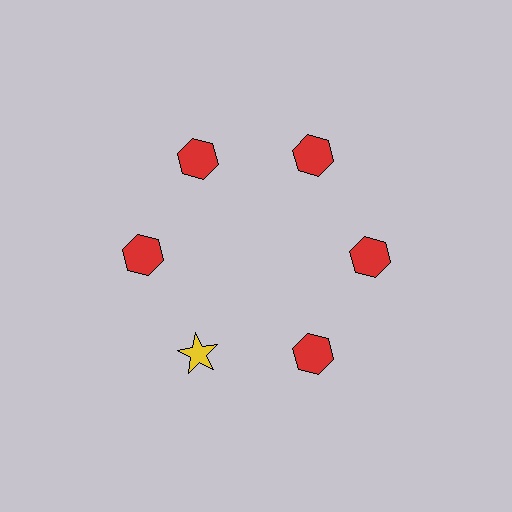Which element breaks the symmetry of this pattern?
The yellow star at roughly the 7 o'clock position breaks the symmetry. All other shapes are red hexagons.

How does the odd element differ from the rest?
It differs in both color (yellow instead of red) and shape (star instead of hexagon).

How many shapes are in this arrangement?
There are 6 shapes arranged in a ring pattern.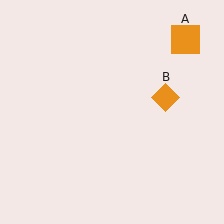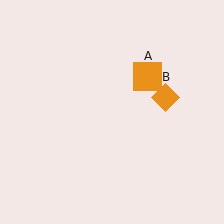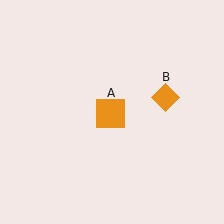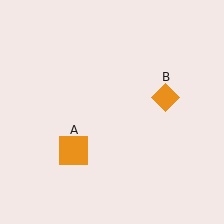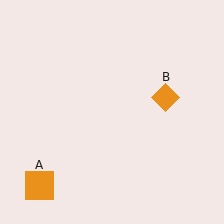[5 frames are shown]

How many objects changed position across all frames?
1 object changed position: orange square (object A).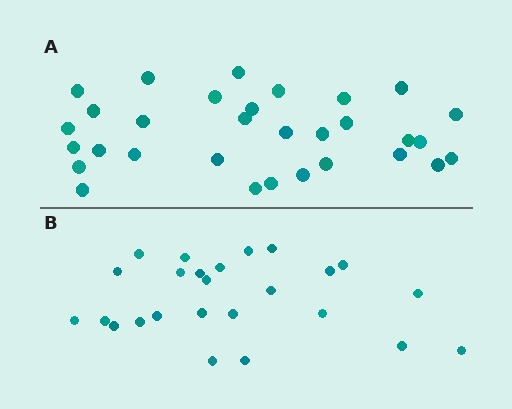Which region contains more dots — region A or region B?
Region A (the top region) has more dots.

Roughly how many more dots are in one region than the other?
Region A has about 6 more dots than region B.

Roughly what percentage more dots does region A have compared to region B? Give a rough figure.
About 25% more.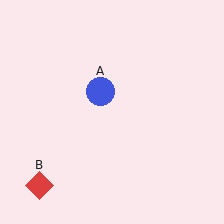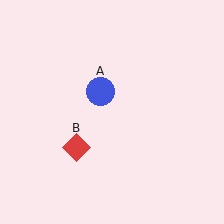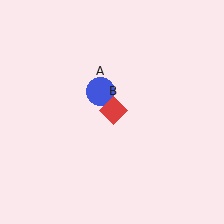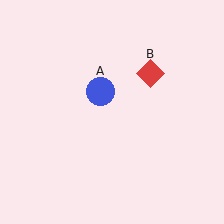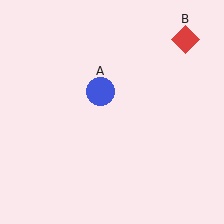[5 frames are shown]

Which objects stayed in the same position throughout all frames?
Blue circle (object A) remained stationary.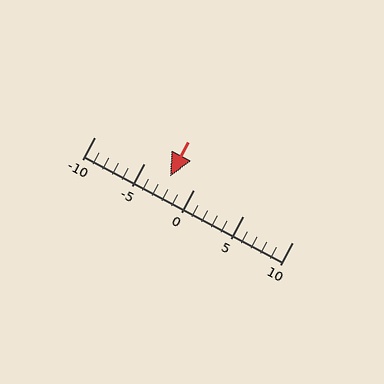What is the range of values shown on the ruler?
The ruler shows values from -10 to 10.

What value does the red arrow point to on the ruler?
The red arrow points to approximately -2.